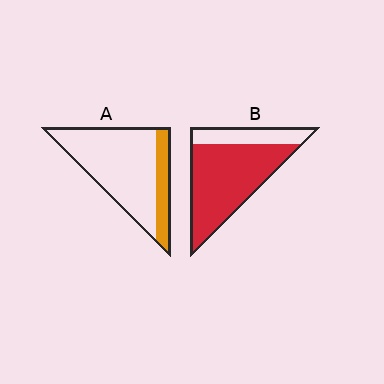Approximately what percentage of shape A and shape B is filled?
A is approximately 20% and B is approximately 75%.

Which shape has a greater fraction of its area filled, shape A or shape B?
Shape B.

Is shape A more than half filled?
No.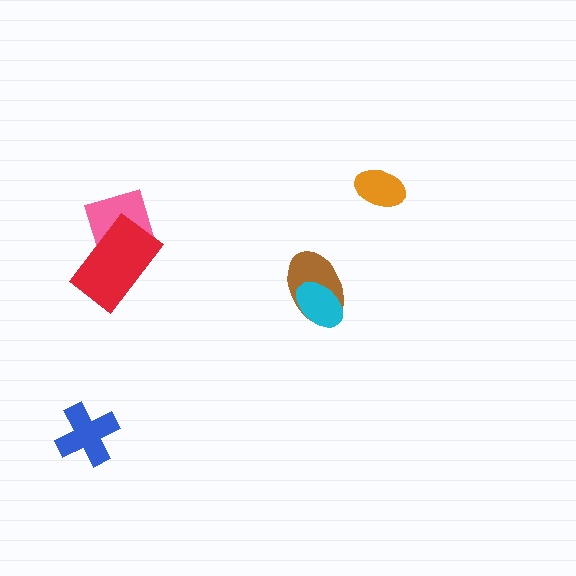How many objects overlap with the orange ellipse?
0 objects overlap with the orange ellipse.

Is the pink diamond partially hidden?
Yes, it is partially covered by another shape.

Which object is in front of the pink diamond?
The red rectangle is in front of the pink diamond.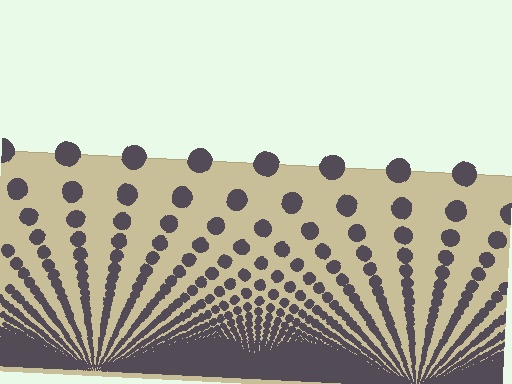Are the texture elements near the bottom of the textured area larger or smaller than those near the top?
Smaller. The gradient is inverted — elements near the bottom are smaller and denser.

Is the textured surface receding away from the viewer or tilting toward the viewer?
The surface appears to tilt toward the viewer. Texture elements get larger and sparser toward the top.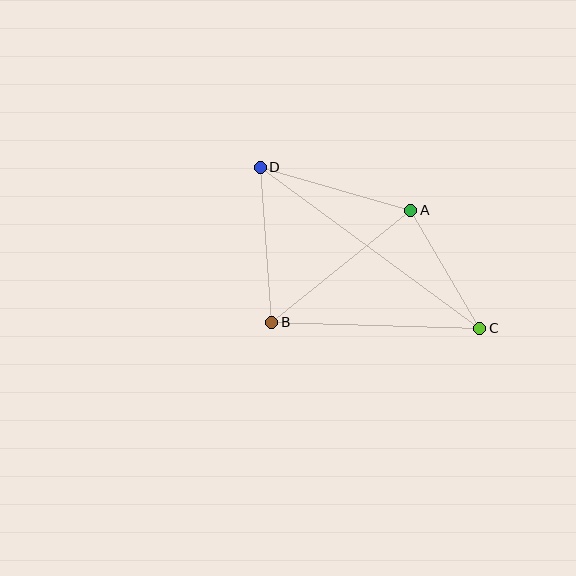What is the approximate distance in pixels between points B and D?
The distance between B and D is approximately 156 pixels.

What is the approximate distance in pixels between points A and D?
The distance between A and D is approximately 157 pixels.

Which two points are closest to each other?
Points A and C are closest to each other.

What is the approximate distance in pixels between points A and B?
The distance between A and B is approximately 178 pixels.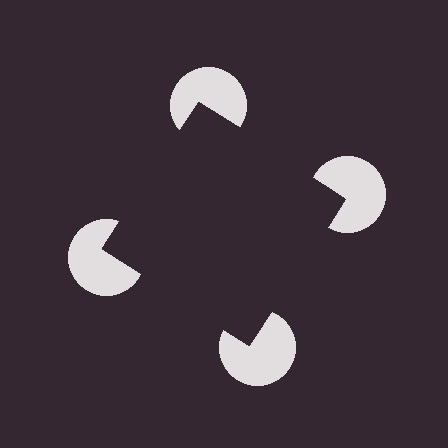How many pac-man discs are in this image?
There are 4 — one at each vertex of the illusory square.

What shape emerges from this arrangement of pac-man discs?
An illusory square — its edges are inferred from the aligned wedge cuts in the pac-man discs, not physically drawn.